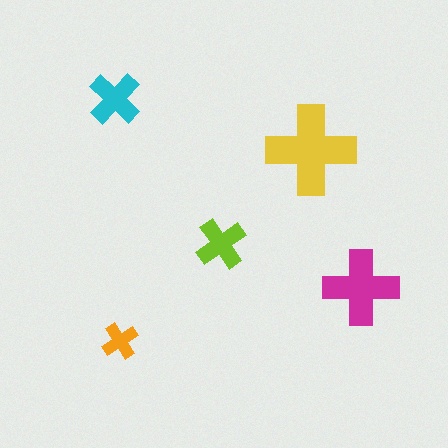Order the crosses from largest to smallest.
the yellow one, the magenta one, the cyan one, the lime one, the orange one.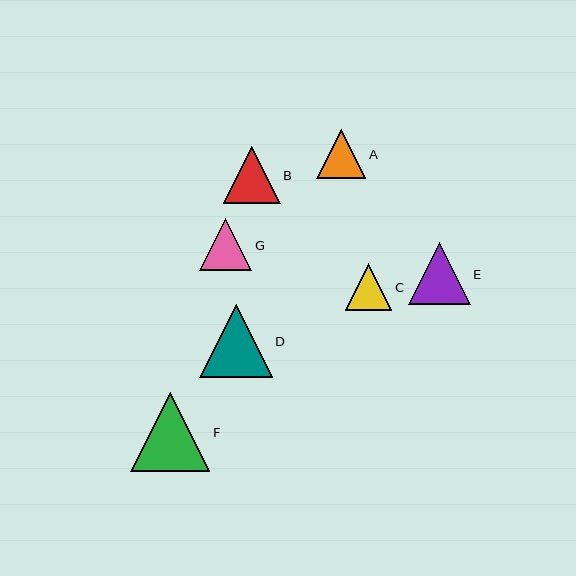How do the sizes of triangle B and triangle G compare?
Triangle B and triangle G are approximately the same size.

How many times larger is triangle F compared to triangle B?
Triangle F is approximately 1.4 times the size of triangle B.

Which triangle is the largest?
Triangle F is the largest with a size of approximately 79 pixels.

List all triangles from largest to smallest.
From largest to smallest: F, D, E, B, G, A, C.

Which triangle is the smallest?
Triangle C is the smallest with a size of approximately 46 pixels.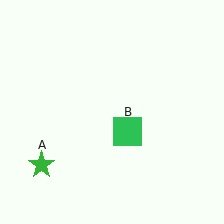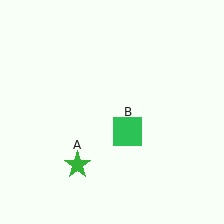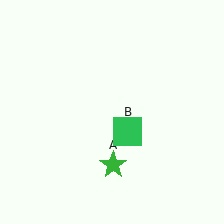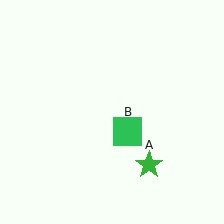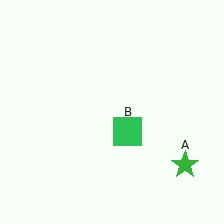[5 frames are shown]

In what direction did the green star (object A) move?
The green star (object A) moved right.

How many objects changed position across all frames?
1 object changed position: green star (object A).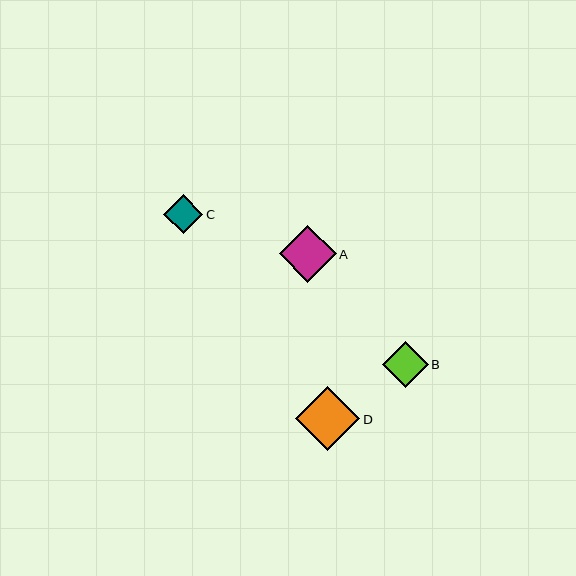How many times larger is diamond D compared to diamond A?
Diamond D is approximately 1.1 times the size of diamond A.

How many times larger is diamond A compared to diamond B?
Diamond A is approximately 1.2 times the size of diamond B.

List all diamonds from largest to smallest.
From largest to smallest: D, A, B, C.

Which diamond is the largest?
Diamond D is the largest with a size of approximately 64 pixels.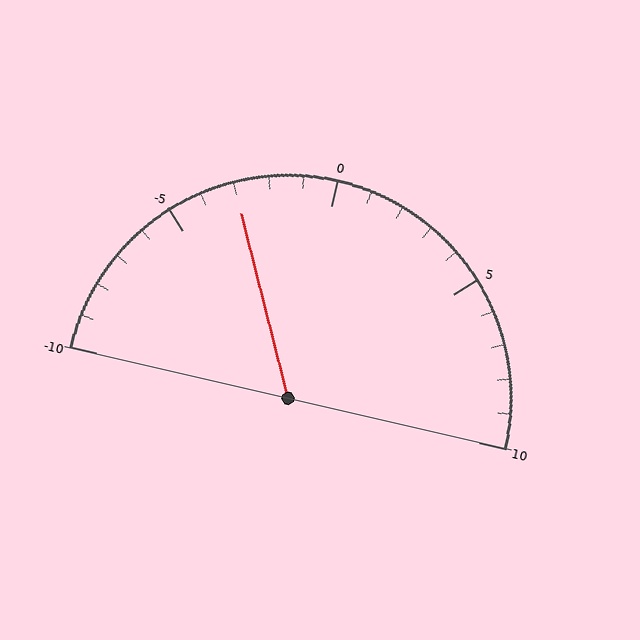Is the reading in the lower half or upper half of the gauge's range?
The reading is in the lower half of the range (-10 to 10).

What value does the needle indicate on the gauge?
The needle indicates approximately -3.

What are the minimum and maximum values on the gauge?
The gauge ranges from -10 to 10.